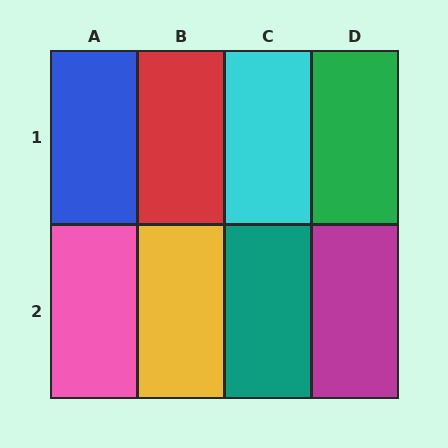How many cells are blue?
1 cell is blue.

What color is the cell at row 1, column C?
Cyan.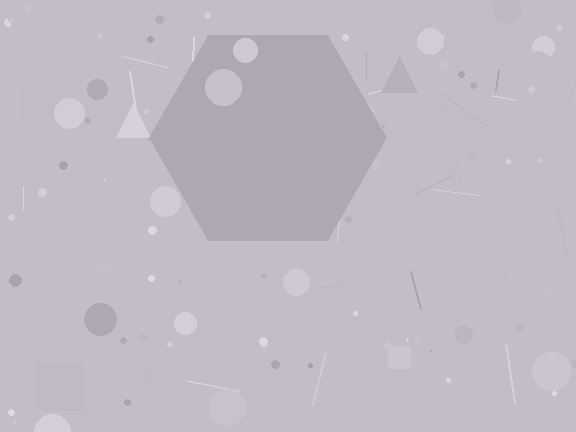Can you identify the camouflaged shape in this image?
The camouflaged shape is a hexagon.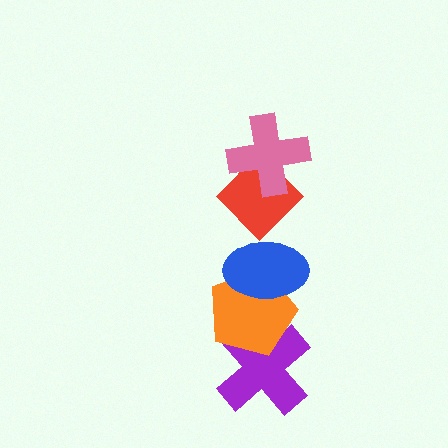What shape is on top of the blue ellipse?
The red diamond is on top of the blue ellipse.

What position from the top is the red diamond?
The red diamond is 2nd from the top.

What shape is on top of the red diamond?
The pink cross is on top of the red diamond.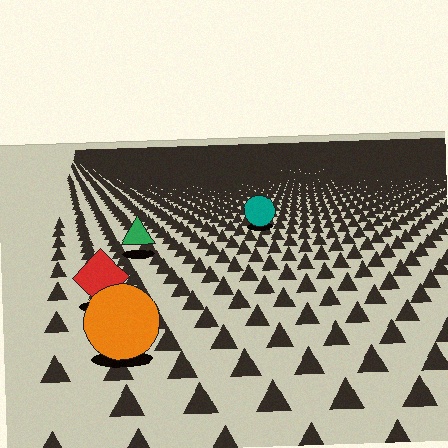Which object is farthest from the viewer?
The teal circle is farthest from the viewer. It appears smaller and the ground texture around it is denser.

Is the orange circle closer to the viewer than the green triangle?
Yes. The orange circle is closer — you can tell from the texture gradient: the ground texture is coarser near it.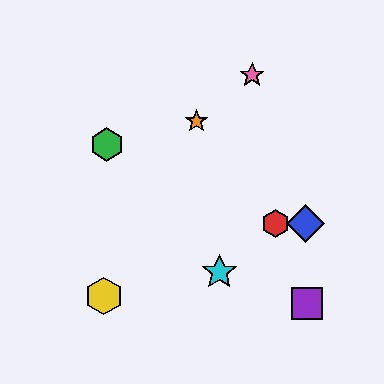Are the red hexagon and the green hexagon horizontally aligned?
No, the red hexagon is at y≈223 and the green hexagon is at y≈145.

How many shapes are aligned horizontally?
2 shapes (the red hexagon, the blue diamond) are aligned horizontally.